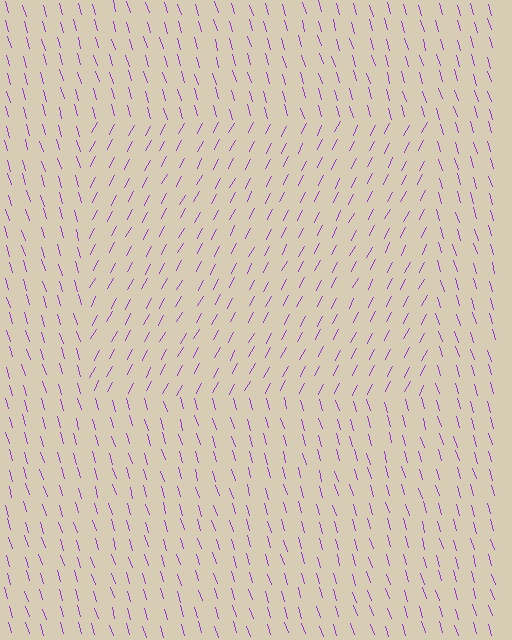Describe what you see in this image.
The image is filled with small purple line segments. A rectangle region in the image has lines oriented differently from the surrounding lines, creating a visible texture boundary.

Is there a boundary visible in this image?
Yes, there is a texture boundary formed by a change in line orientation.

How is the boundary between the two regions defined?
The boundary is defined purely by a change in line orientation (approximately 45 degrees difference). All lines are the same color and thickness.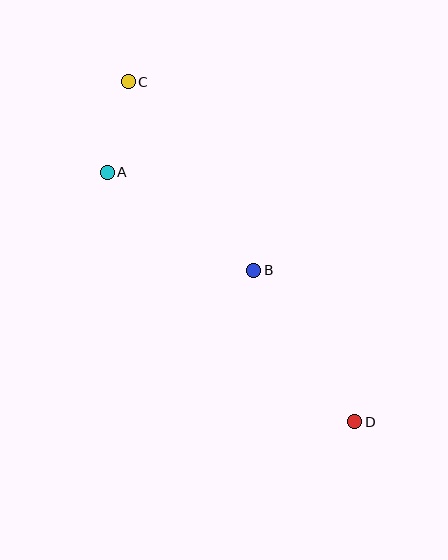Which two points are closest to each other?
Points A and C are closest to each other.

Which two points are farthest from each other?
Points C and D are farthest from each other.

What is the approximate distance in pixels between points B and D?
The distance between B and D is approximately 182 pixels.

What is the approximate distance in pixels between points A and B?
The distance between A and B is approximately 176 pixels.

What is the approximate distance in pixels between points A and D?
The distance between A and D is approximately 351 pixels.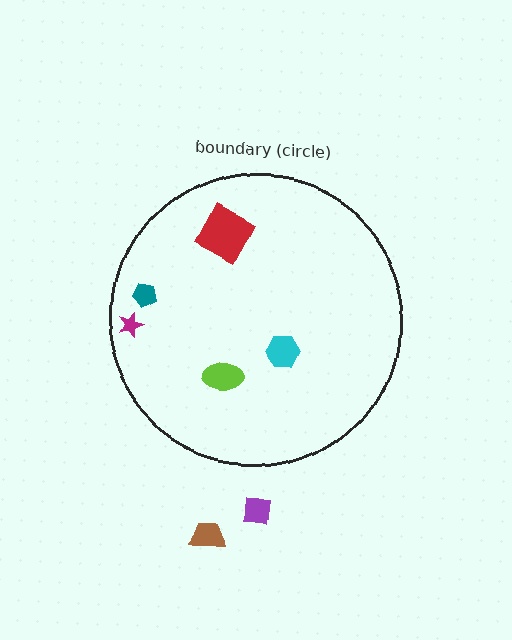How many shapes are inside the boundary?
5 inside, 2 outside.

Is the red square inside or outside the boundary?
Inside.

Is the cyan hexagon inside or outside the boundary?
Inside.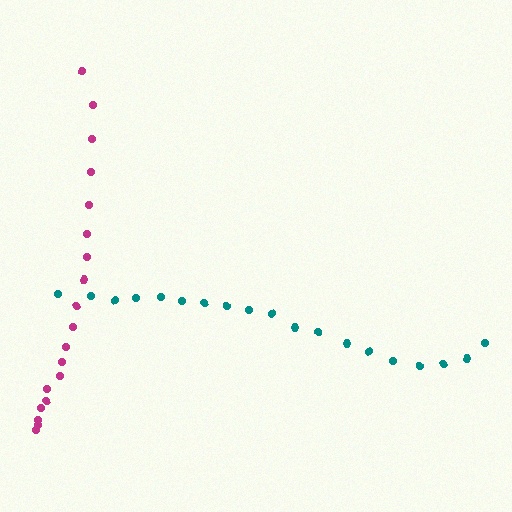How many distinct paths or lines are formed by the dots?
There are 2 distinct paths.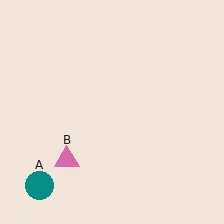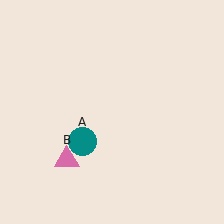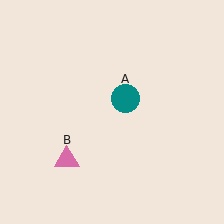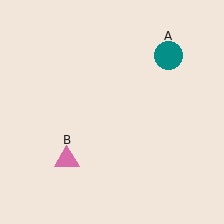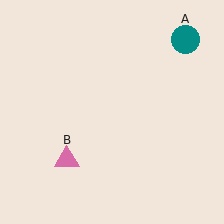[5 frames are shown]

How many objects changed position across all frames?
1 object changed position: teal circle (object A).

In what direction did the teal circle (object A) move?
The teal circle (object A) moved up and to the right.